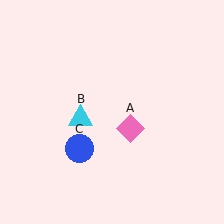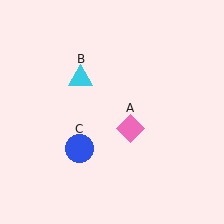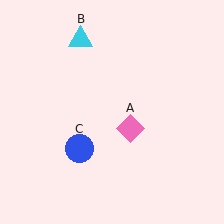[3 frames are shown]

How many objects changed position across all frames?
1 object changed position: cyan triangle (object B).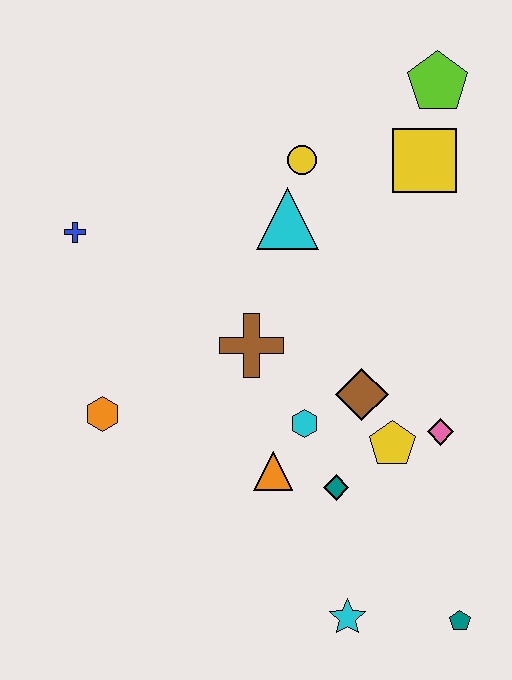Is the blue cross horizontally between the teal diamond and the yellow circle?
No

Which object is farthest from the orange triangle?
The lime pentagon is farthest from the orange triangle.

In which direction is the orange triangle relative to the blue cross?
The orange triangle is below the blue cross.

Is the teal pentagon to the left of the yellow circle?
No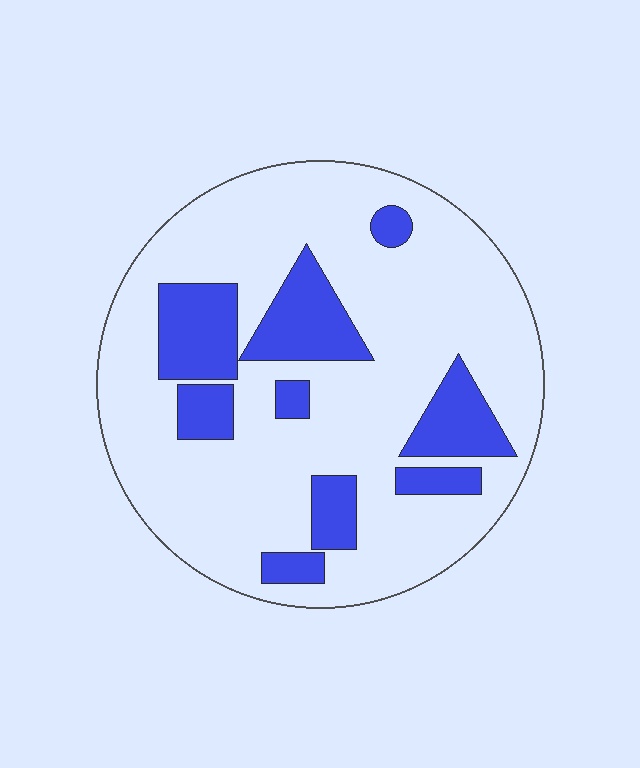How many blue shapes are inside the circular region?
9.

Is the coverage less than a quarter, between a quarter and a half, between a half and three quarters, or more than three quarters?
Less than a quarter.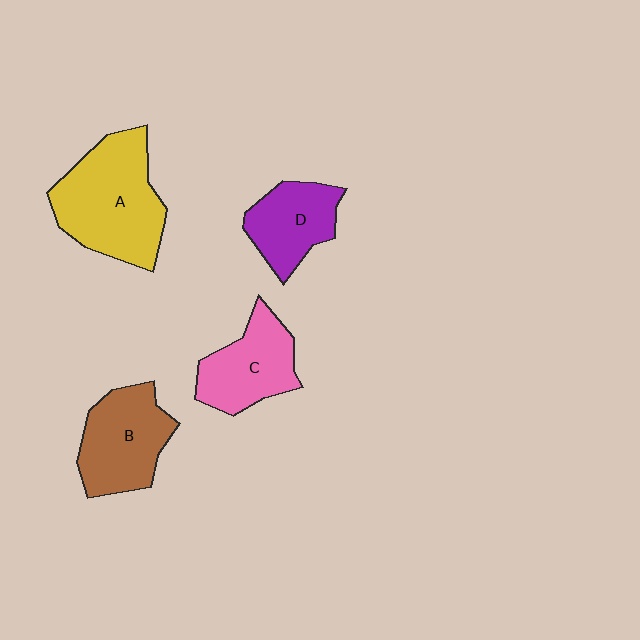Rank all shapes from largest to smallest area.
From largest to smallest: A (yellow), B (brown), C (pink), D (purple).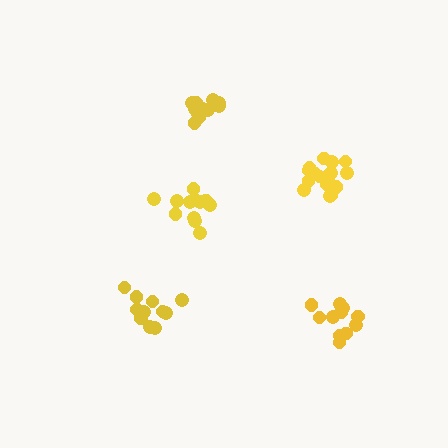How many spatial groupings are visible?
There are 5 spatial groupings.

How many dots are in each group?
Group 1: 12 dots, Group 2: 11 dots, Group 3: 12 dots, Group 4: 17 dots, Group 5: 11 dots (63 total).